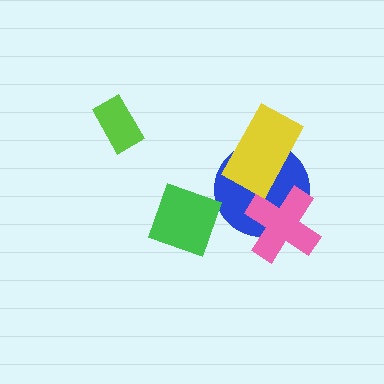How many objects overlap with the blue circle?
2 objects overlap with the blue circle.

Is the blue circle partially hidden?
Yes, it is partially covered by another shape.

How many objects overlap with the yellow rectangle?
1 object overlaps with the yellow rectangle.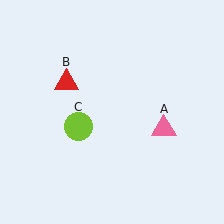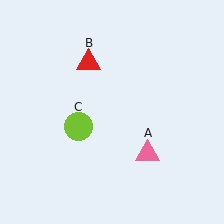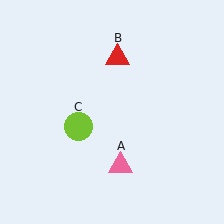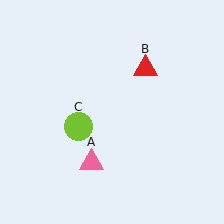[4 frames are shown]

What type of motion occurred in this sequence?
The pink triangle (object A), red triangle (object B) rotated clockwise around the center of the scene.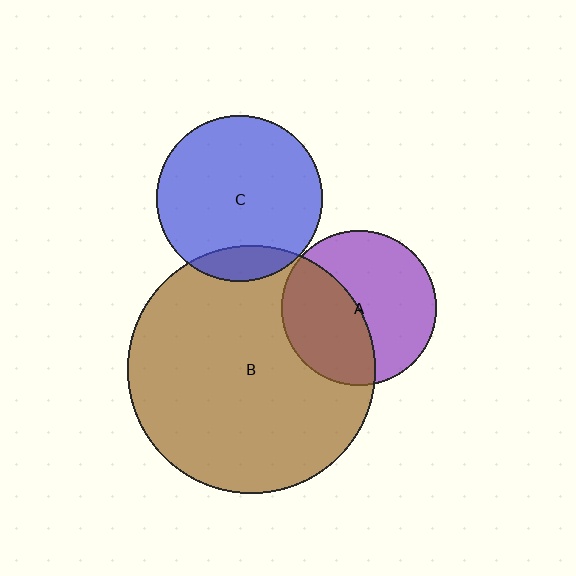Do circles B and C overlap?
Yes.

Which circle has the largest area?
Circle B (brown).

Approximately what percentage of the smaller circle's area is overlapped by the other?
Approximately 15%.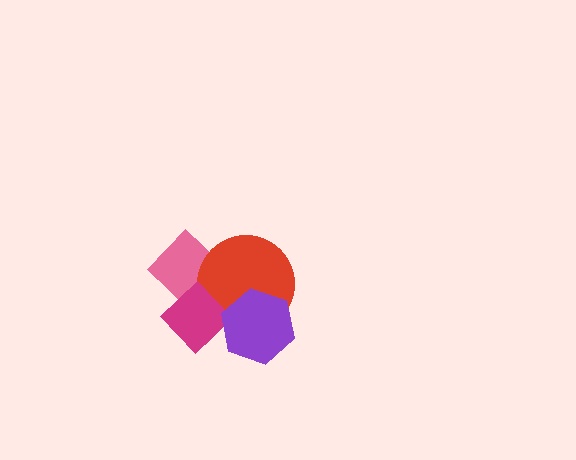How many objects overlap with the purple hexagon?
3 objects overlap with the purple hexagon.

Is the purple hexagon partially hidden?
No, no other shape covers it.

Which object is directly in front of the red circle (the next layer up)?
The magenta diamond is directly in front of the red circle.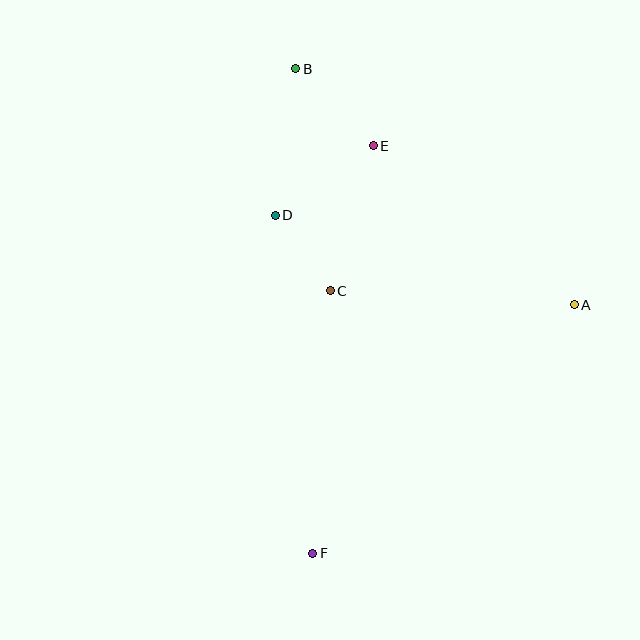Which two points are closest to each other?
Points C and D are closest to each other.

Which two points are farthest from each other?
Points B and F are farthest from each other.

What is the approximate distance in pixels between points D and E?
The distance between D and E is approximately 120 pixels.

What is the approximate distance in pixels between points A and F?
The distance between A and F is approximately 361 pixels.